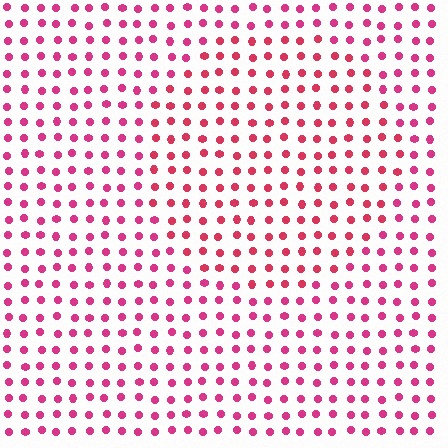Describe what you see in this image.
The image is filled with small magenta elements in a uniform arrangement. A circle-shaped region is visible where the elements are tinted to a slightly different hue, forming a subtle color boundary.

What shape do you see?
I see a circle.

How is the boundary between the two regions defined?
The boundary is defined purely by a slight shift in hue (about 17 degrees). Spacing, size, and orientation are identical on both sides.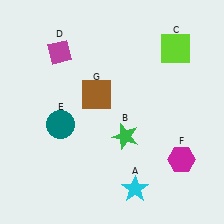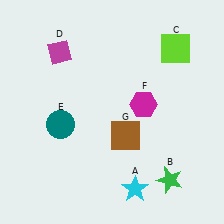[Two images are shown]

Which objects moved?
The objects that moved are: the green star (B), the magenta hexagon (F), the brown square (G).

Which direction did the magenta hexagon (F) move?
The magenta hexagon (F) moved up.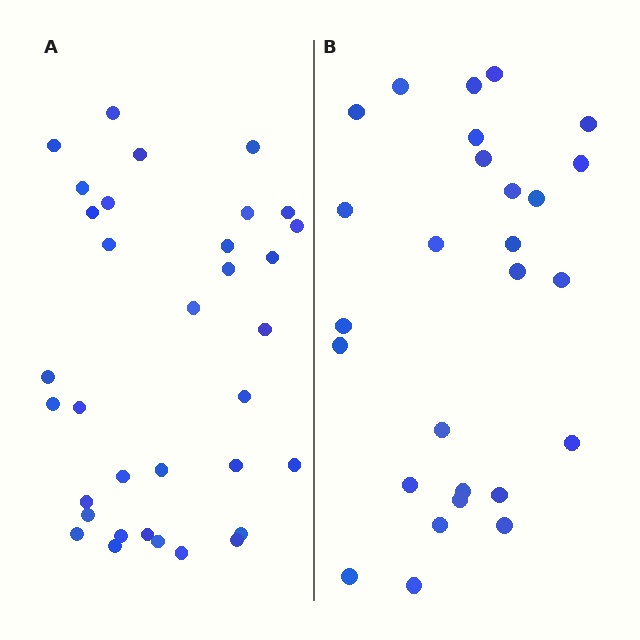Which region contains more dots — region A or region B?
Region A (the left region) has more dots.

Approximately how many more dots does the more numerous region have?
Region A has roughly 8 or so more dots than region B.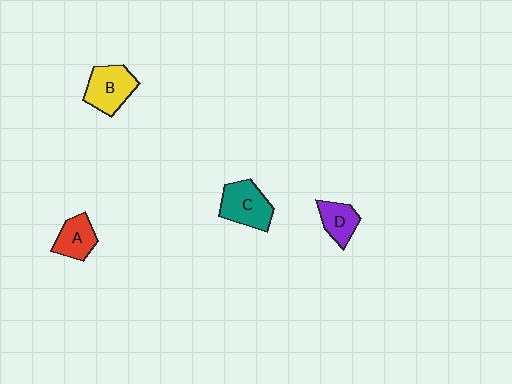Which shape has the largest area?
Shape B (yellow).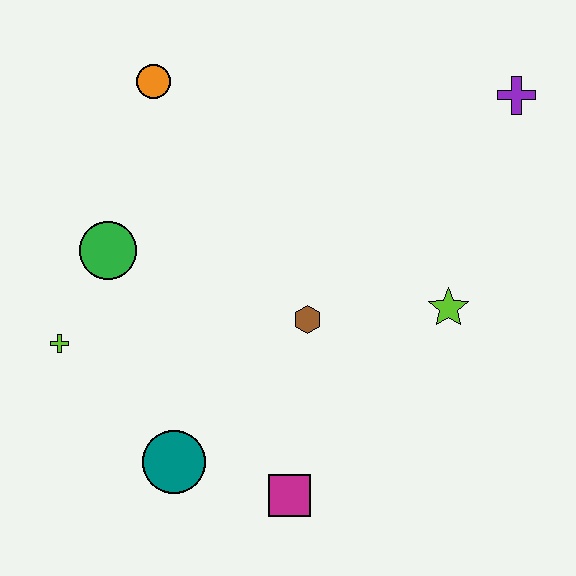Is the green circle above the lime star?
Yes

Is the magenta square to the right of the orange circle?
Yes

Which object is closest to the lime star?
The brown hexagon is closest to the lime star.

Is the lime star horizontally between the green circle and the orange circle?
No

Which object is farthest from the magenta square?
The purple cross is farthest from the magenta square.